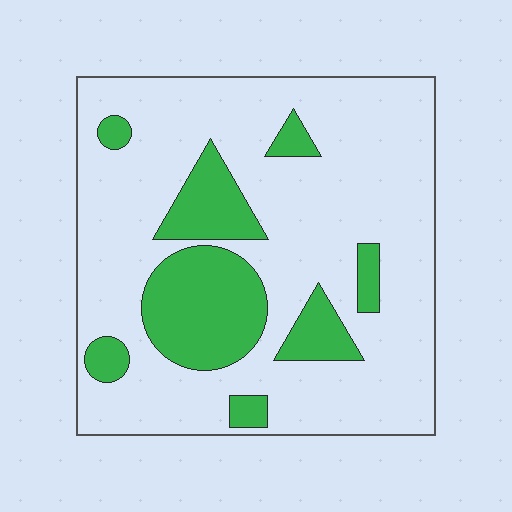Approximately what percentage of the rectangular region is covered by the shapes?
Approximately 25%.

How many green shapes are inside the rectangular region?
8.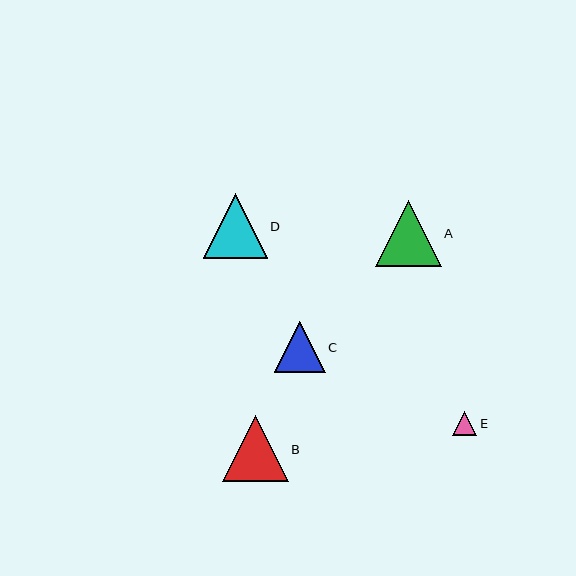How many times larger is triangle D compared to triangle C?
Triangle D is approximately 1.3 times the size of triangle C.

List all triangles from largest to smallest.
From largest to smallest: A, B, D, C, E.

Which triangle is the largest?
Triangle A is the largest with a size of approximately 66 pixels.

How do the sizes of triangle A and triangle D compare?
Triangle A and triangle D are approximately the same size.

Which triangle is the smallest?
Triangle E is the smallest with a size of approximately 24 pixels.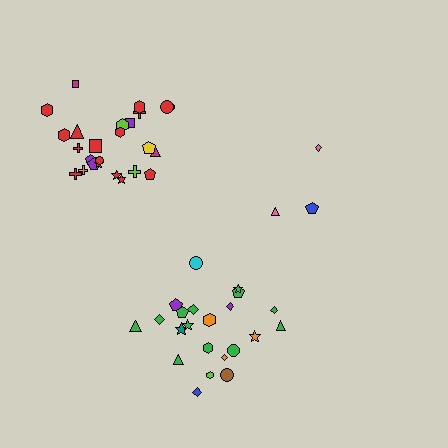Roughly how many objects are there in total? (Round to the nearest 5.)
Roughly 50 objects in total.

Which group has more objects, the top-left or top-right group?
The top-left group.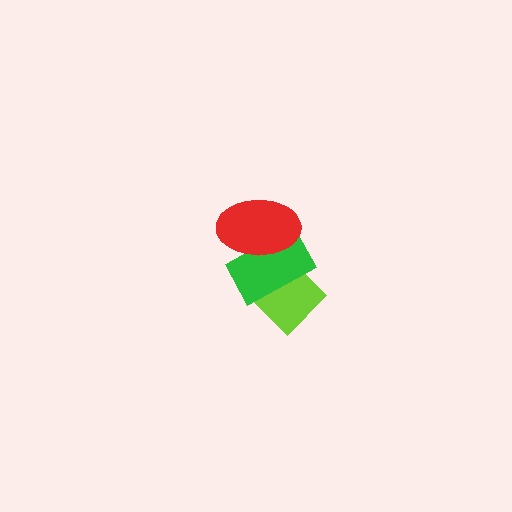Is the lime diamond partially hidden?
Yes, it is partially covered by another shape.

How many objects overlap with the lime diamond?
1 object overlaps with the lime diamond.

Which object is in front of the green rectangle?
The red ellipse is in front of the green rectangle.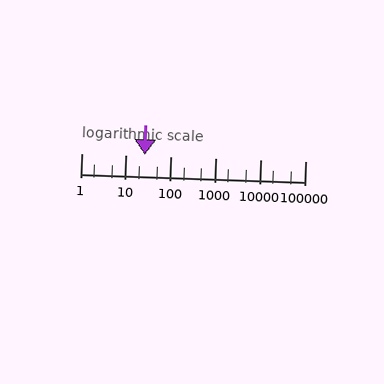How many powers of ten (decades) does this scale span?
The scale spans 5 decades, from 1 to 100000.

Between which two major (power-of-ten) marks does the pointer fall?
The pointer is between 10 and 100.